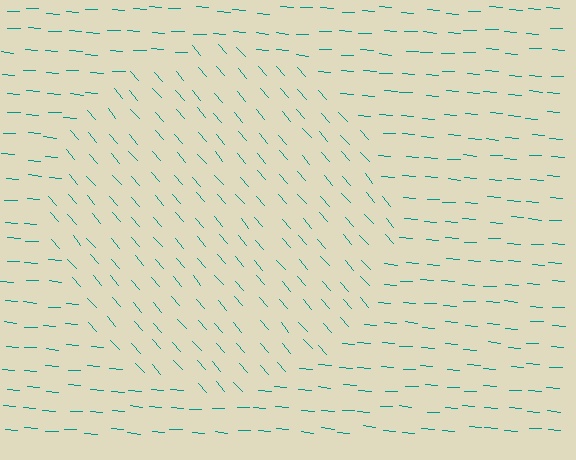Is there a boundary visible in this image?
Yes, there is a texture boundary formed by a change in line orientation.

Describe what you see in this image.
The image is filled with small teal line segments. A circle region in the image has lines oriented differently from the surrounding lines, creating a visible texture boundary.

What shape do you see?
I see a circle.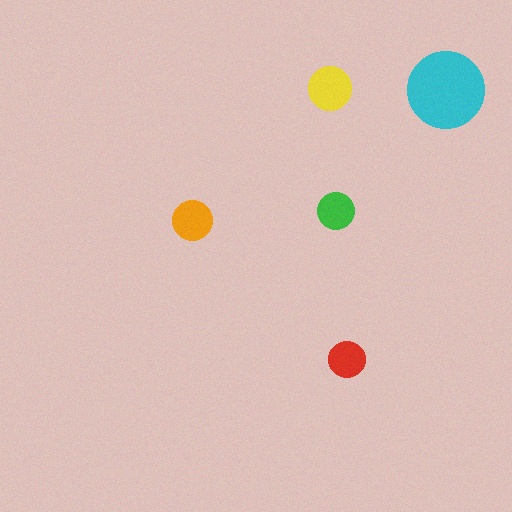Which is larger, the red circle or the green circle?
The green one.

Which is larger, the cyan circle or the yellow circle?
The cyan one.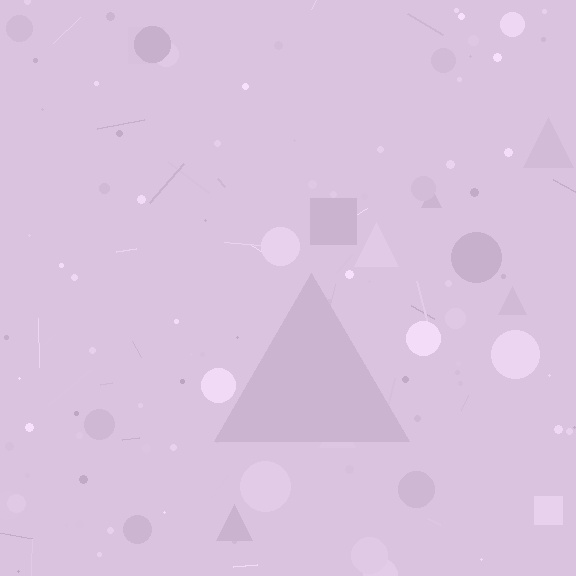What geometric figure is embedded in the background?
A triangle is embedded in the background.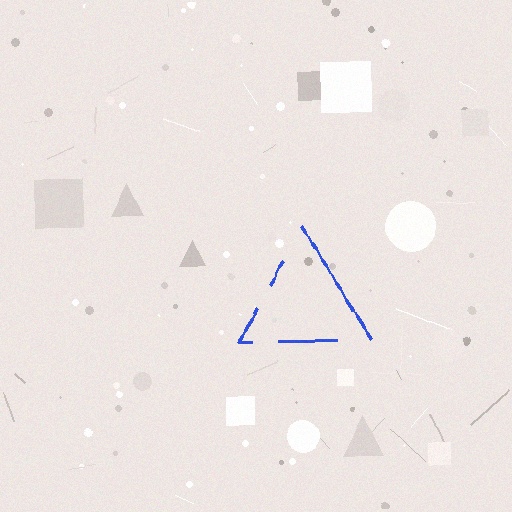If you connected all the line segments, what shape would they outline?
They would outline a triangle.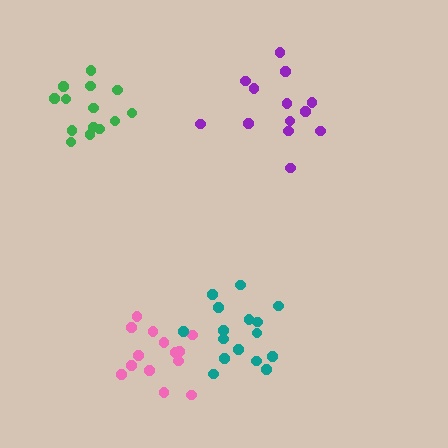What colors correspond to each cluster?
The clusters are colored: purple, pink, teal, green.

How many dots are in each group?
Group 1: 13 dots, Group 2: 14 dots, Group 3: 16 dots, Group 4: 14 dots (57 total).